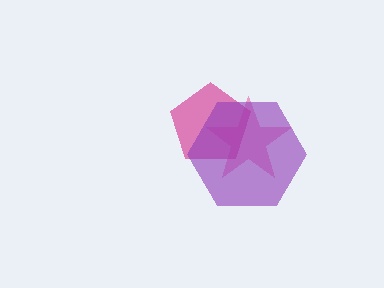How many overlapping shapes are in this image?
There are 3 overlapping shapes in the image.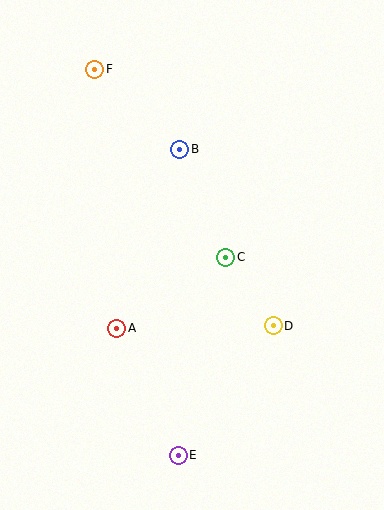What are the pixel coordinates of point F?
Point F is at (95, 69).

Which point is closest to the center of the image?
Point C at (226, 257) is closest to the center.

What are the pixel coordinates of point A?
Point A is at (117, 328).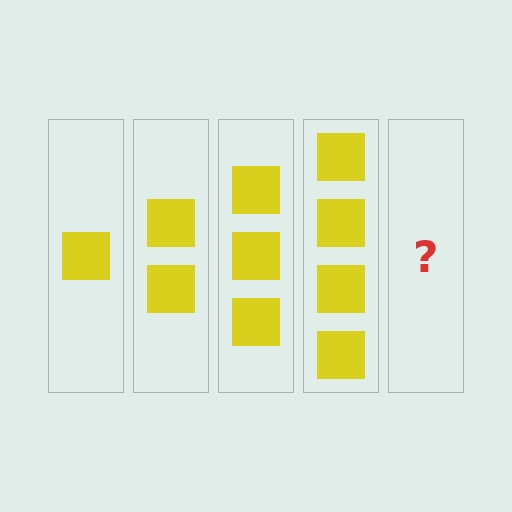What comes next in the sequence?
The next element should be 5 squares.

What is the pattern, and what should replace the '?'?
The pattern is that each step adds one more square. The '?' should be 5 squares.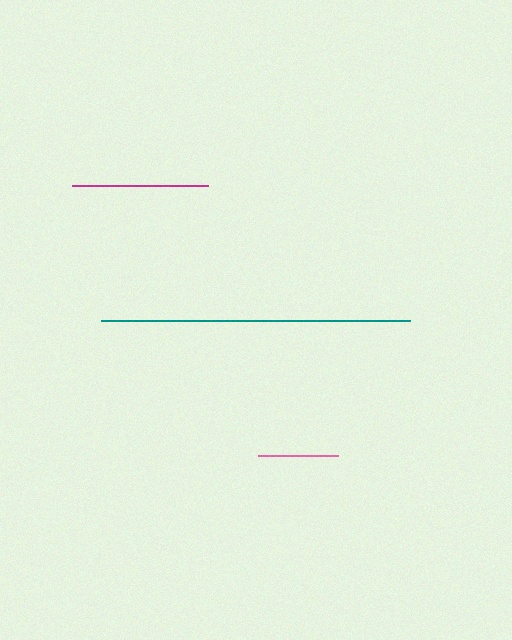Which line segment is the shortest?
The pink line is the shortest at approximately 80 pixels.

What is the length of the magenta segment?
The magenta segment is approximately 136 pixels long.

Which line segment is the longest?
The teal line is the longest at approximately 308 pixels.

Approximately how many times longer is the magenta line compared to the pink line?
The magenta line is approximately 1.7 times the length of the pink line.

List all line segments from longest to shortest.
From longest to shortest: teal, magenta, pink.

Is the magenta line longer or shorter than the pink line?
The magenta line is longer than the pink line.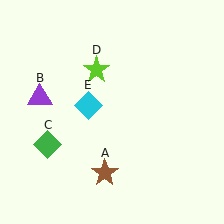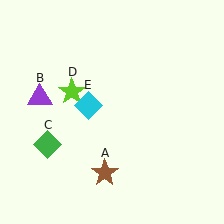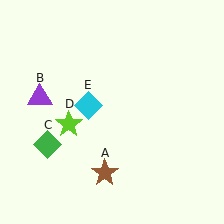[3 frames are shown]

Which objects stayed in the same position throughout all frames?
Brown star (object A) and purple triangle (object B) and green diamond (object C) and cyan diamond (object E) remained stationary.